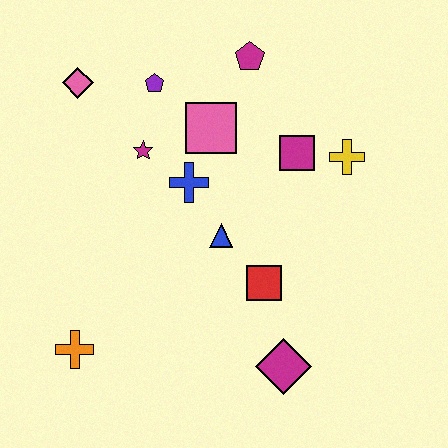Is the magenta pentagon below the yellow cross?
No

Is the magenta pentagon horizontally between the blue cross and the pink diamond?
No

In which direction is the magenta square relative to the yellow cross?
The magenta square is to the left of the yellow cross.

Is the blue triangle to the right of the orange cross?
Yes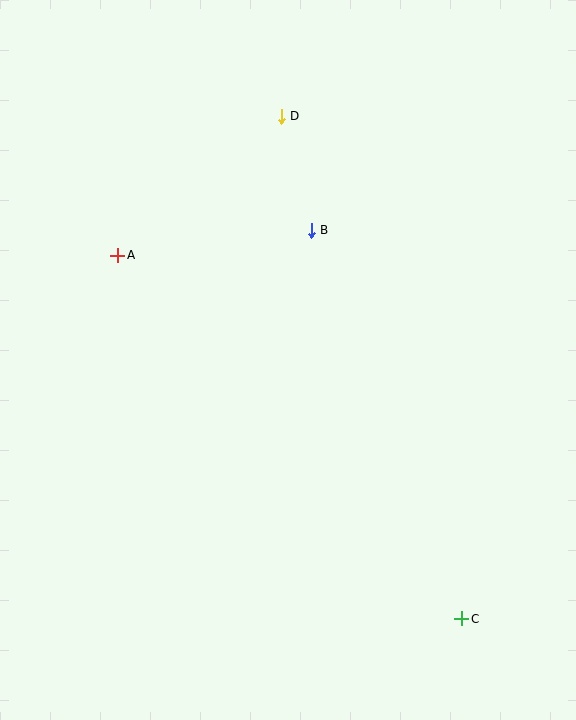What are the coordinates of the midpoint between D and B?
The midpoint between D and B is at (296, 173).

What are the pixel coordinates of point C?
Point C is at (462, 619).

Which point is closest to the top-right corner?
Point D is closest to the top-right corner.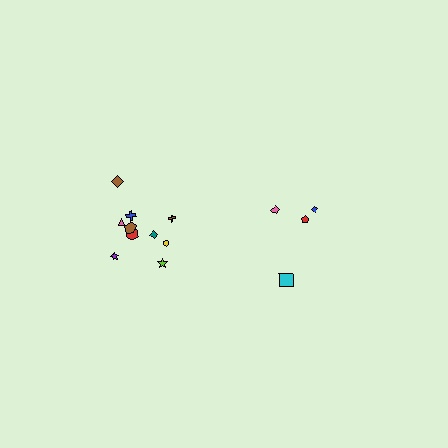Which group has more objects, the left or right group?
The left group.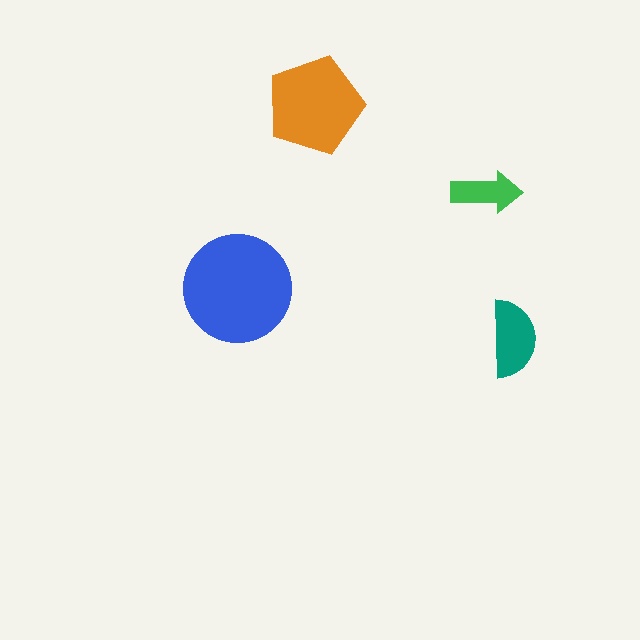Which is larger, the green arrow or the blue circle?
The blue circle.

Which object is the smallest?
The green arrow.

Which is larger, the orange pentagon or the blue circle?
The blue circle.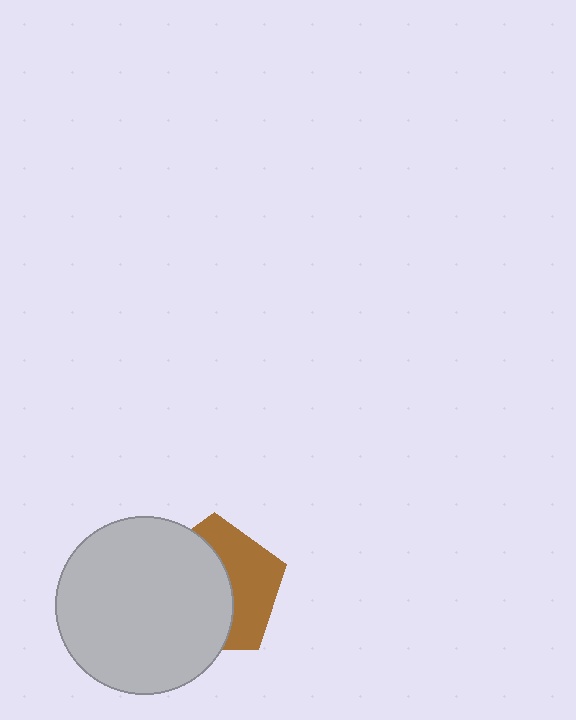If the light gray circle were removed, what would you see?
You would see the complete brown pentagon.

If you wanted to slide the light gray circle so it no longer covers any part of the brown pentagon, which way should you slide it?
Slide it left — that is the most direct way to separate the two shapes.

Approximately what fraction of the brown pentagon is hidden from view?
Roughly 57% of the brown pentagon is hidden behind the light gray circle.